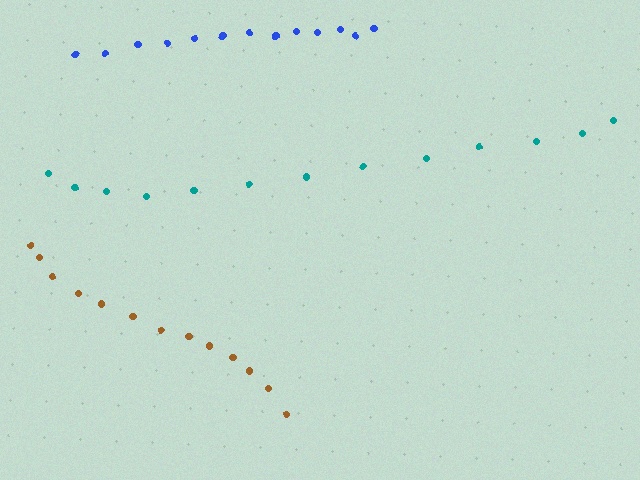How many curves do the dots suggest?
There are 3 distinct paths.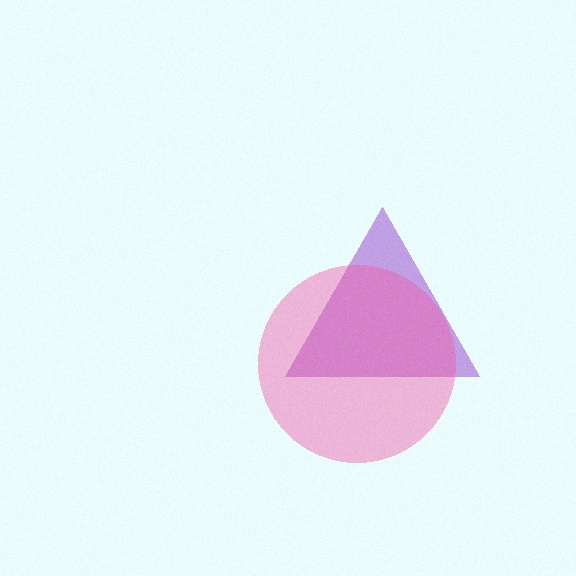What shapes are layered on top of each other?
The layered shapes are: a purple triangle, a pink circle.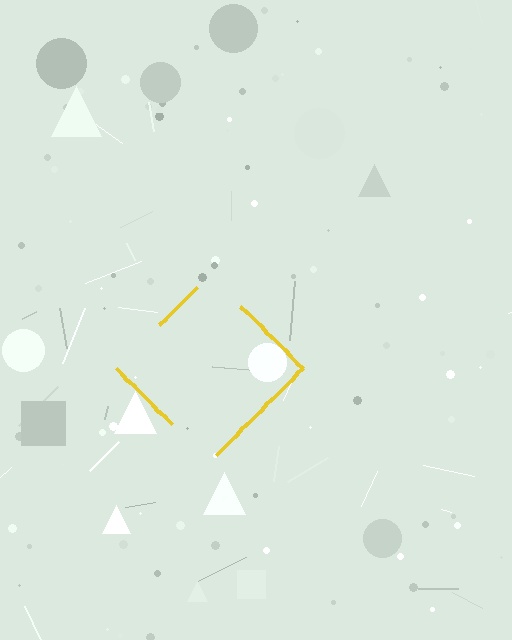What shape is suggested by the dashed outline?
The dashed outline suggests a diamond.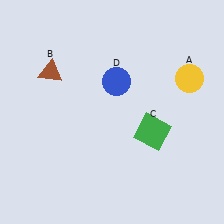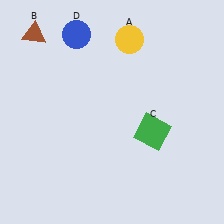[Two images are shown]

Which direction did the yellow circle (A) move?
The yellow circle (A) moved left.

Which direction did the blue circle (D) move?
The blue circle (D) moved up.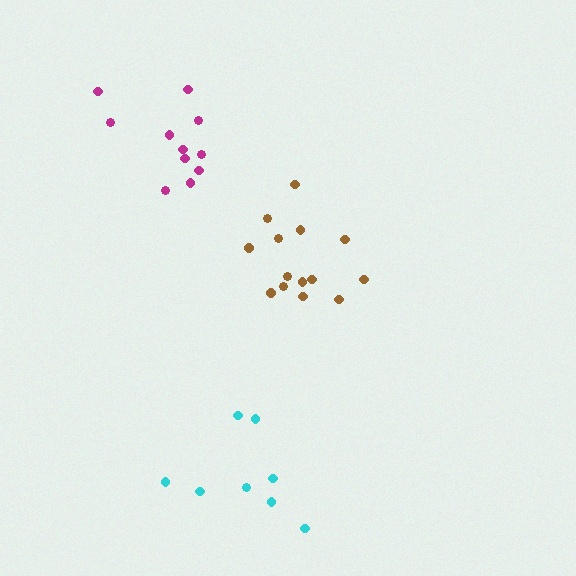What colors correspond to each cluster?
The clusters are colored: cyan, brown, magenta.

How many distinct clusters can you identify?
There are 3 distinct clusters.